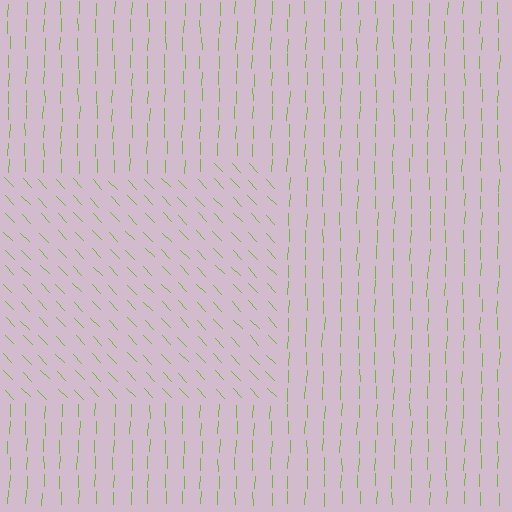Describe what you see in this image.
The image is filled with small lime line segments. A rectangle region in the image has lines oriented differently from the surrounding lines, creating a visible texture boundary.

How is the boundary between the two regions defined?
The boundary is defined purely by a change in line orientation (approximately 45 degrees difference). All lines are the same color and thickness.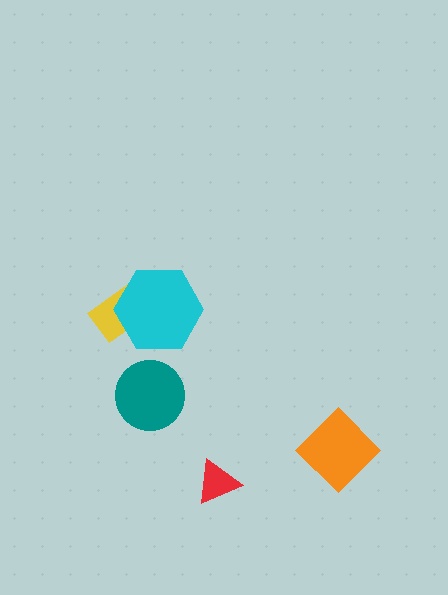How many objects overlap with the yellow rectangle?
1 object overlaps with the yellow rectangle.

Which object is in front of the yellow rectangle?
The cyan hexagon is in front of the yellow rectangle.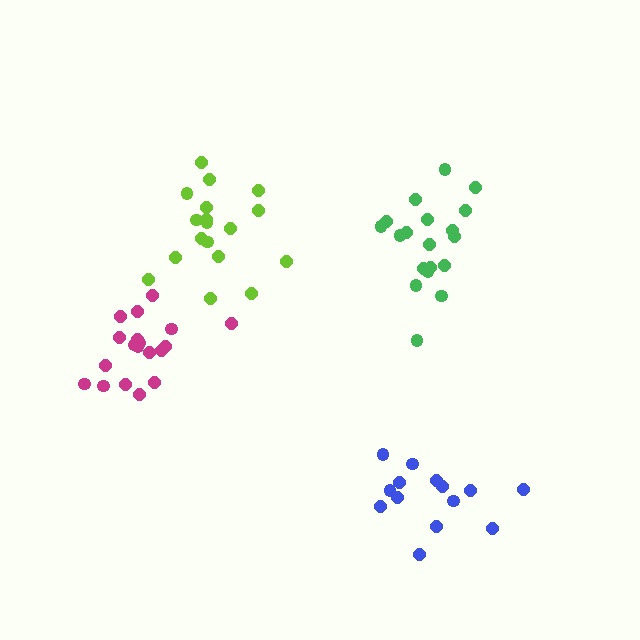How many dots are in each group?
Group 1: 14 dots, Group 2: 18 dots, Group 3: 19 dots, Group 4: 19 dots (70 total).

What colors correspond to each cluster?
The clusters are colored: blue, lime, green, magenta.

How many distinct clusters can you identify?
There are 4 distinct clusters.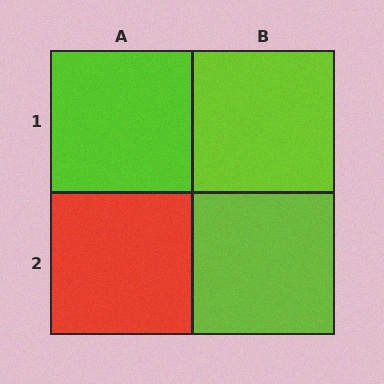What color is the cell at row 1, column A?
Lime.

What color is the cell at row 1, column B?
Lime.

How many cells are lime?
3 cells are lime.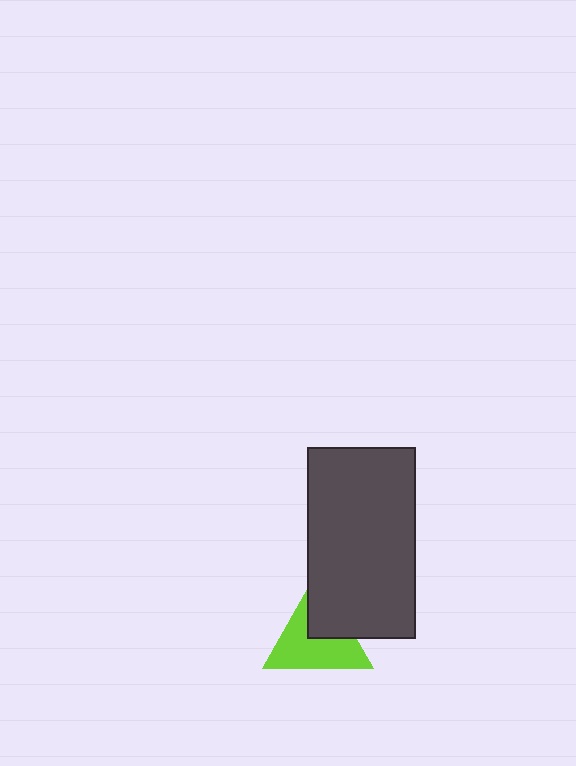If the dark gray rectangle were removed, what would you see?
You would see the complete lime triangle.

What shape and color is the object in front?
The object in front is a dark gray rectangle.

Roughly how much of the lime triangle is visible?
About half of it is visible (roughly 65%).